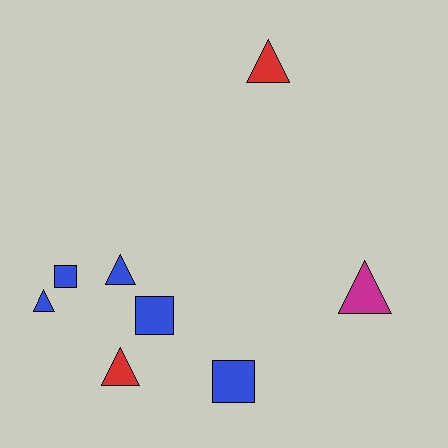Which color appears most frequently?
Blue, with 5 objects.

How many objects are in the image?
There are 8 objects.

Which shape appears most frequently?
Triangle, with 5 objects.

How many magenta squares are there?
There are no magenta squares.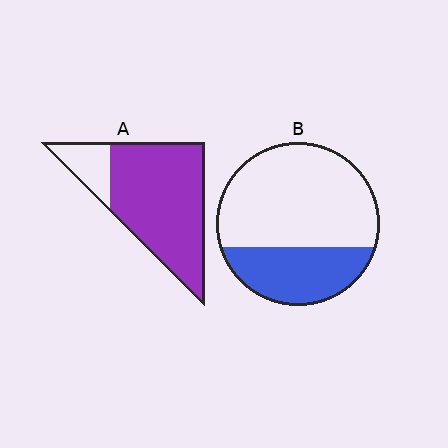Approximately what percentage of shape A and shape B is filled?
A is approximately 80% and B is approximately 30%.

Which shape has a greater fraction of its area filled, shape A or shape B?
Shape A.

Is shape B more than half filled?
No.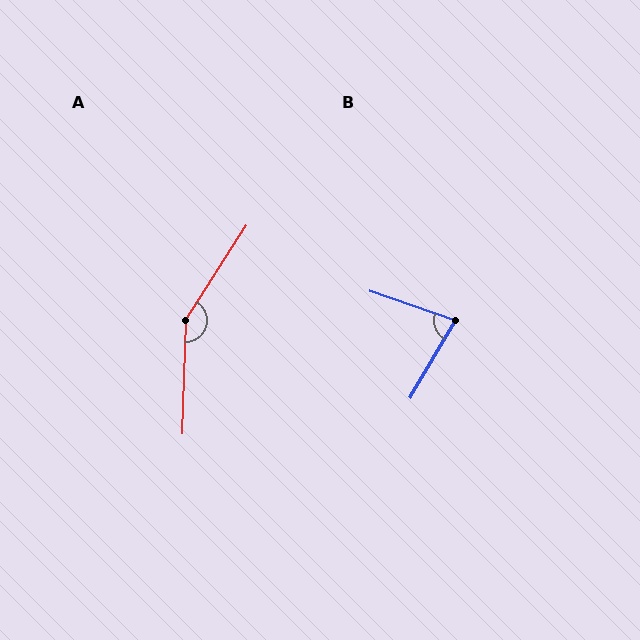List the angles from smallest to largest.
B (79°), A (149°).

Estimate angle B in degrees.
Approximately 79 degrees.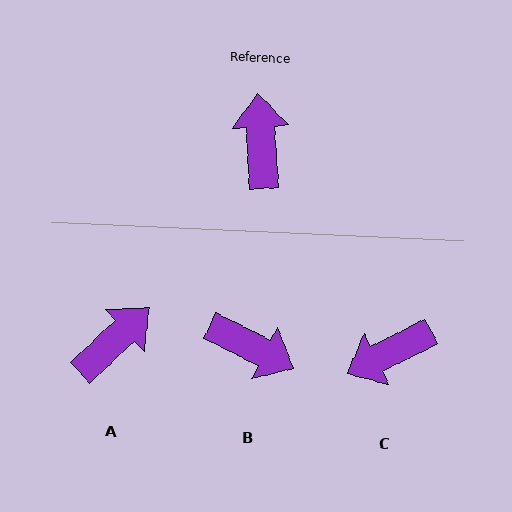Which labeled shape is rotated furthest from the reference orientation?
B, about 121 degrees away.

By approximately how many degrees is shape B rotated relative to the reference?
Approximately 121 degrees clockwise.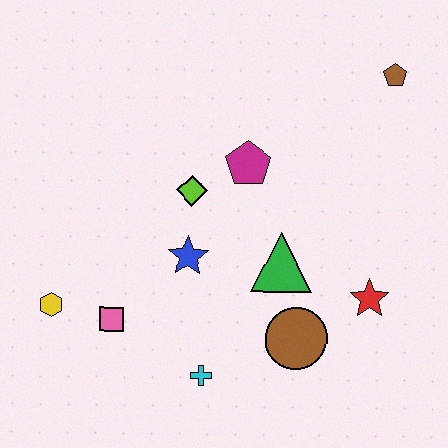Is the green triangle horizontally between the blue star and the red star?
Yes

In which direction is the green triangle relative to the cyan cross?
The green triangle is above the cyan cross.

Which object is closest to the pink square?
The yellow hexagon is closest to the pink square.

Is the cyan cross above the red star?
No